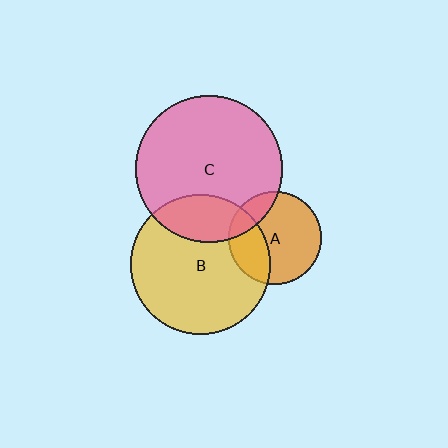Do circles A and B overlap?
Yes.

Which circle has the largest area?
Circle C (pink).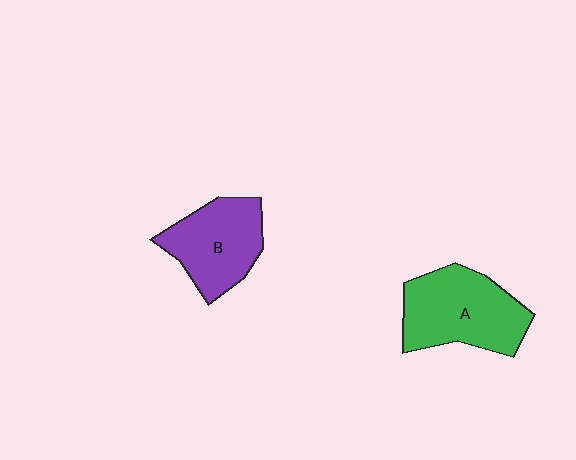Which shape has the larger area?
Shape A (green).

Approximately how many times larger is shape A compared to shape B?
Approximately 1.2 times.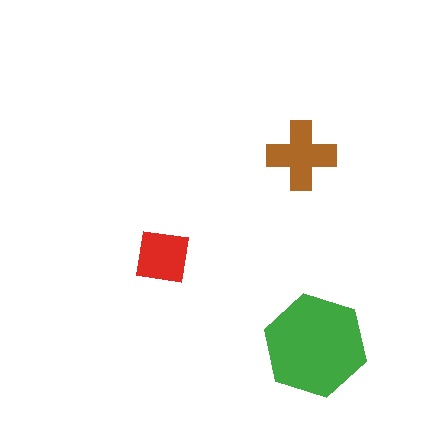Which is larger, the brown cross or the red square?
The brown cross.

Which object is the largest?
The green hexagon.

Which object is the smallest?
The red square.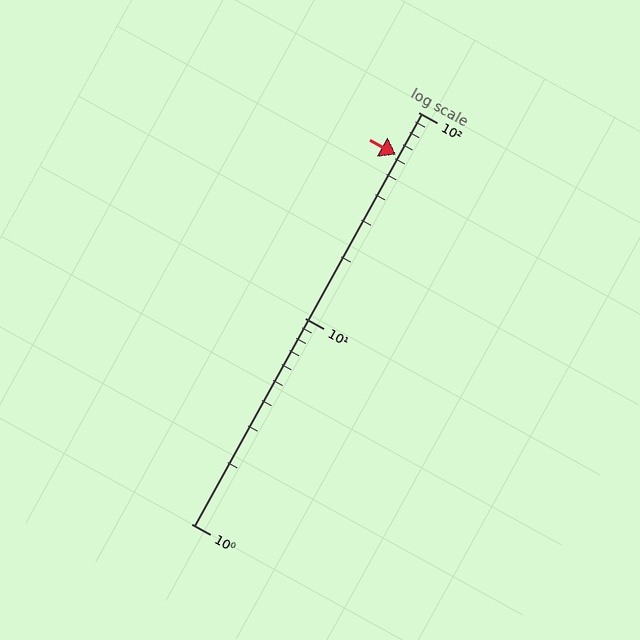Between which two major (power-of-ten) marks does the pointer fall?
The pointer is between 10 and 100.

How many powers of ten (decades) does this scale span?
The scale spans 2 decades, from 1 to 100.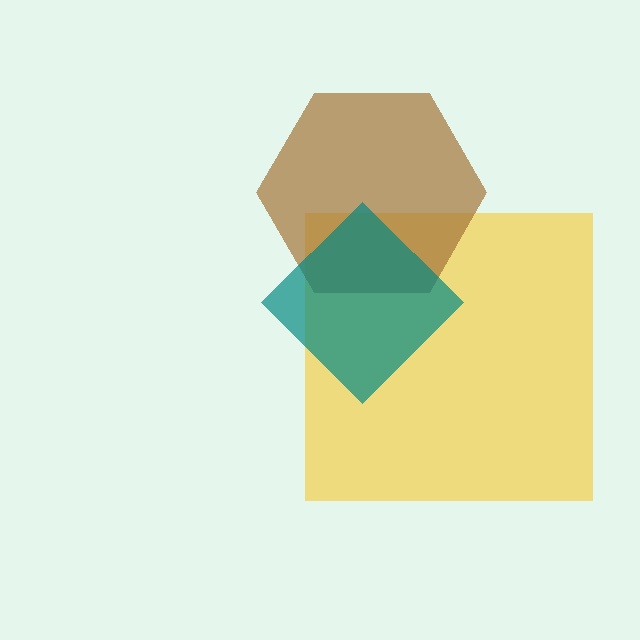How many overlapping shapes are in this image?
There are 3 overlapping shapes in the image.